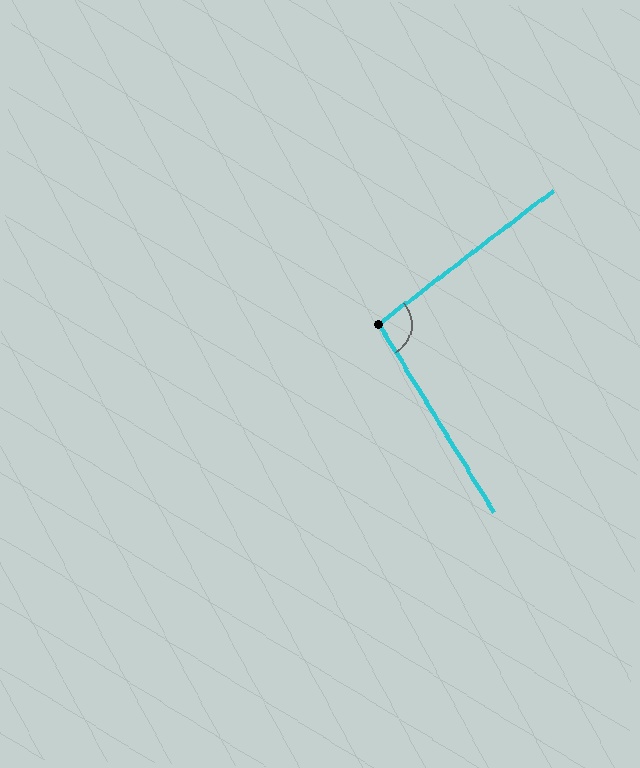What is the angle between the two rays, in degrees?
Approximately 96 degrees.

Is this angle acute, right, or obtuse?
It is obtuse.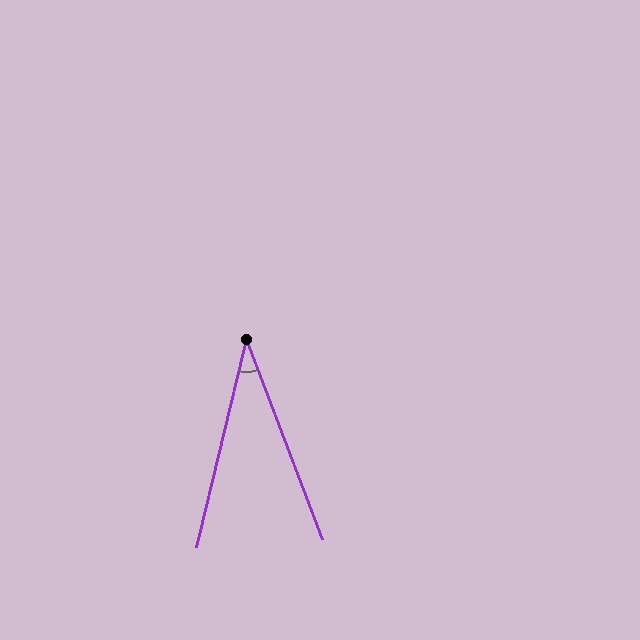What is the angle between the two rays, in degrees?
Approximately 34 degrees.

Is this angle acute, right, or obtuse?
It is acute.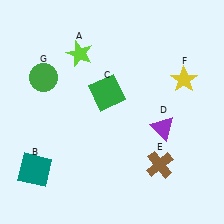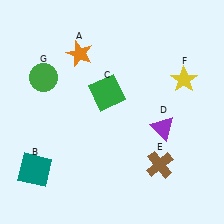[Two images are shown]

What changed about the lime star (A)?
In Image 1, A is lime. In Image 2, it changed to orange.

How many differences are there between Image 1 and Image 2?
There is 1 difference between the two images.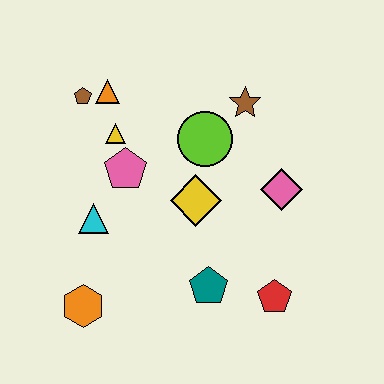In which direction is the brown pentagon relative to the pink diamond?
The brown pentagon is to the left of the pink diamond.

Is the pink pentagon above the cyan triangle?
Yes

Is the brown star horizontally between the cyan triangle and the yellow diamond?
No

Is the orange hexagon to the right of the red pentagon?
No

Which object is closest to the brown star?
The lime circle is closest to the brown star.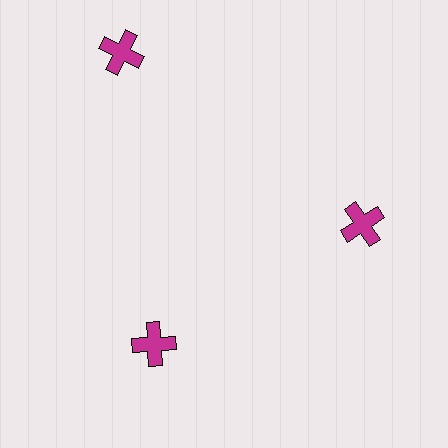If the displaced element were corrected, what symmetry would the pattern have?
It would have 3-fold rotational symmetry — the pattern would map onto itself every 120 degrees.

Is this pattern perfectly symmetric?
No. The 3 magenta crosses are arranged in a ring, but one element near the 11 o'clock position is pushed outward from the center, breaking the 3-fold rotational symmetry.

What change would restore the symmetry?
The symmetry would be restored by moving it inward, back onto the ring so that all 3 crosses sit at equal angles and equal distance from the center.